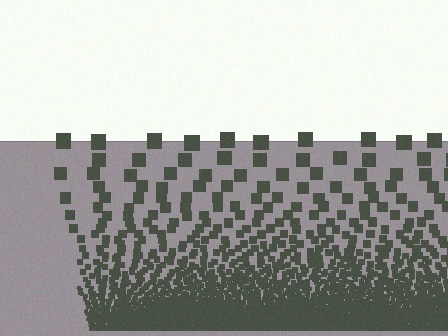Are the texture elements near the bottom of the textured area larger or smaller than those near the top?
Smaller. The gradient is inverted — elements near the bottom are smaller and denser.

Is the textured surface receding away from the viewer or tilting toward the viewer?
The surface appears to tilt toward the viewer. Texture elements get larger and sparser toward the top.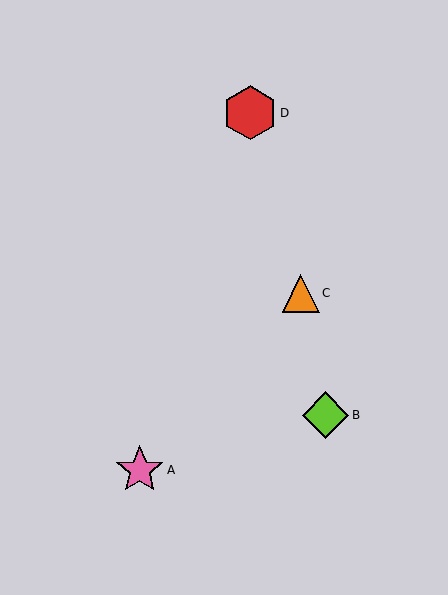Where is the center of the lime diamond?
The center of the lime diamond is at (326, 415).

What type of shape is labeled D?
Shape D is a red hexagon.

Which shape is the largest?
The red hexagon (labeled D) is the largest.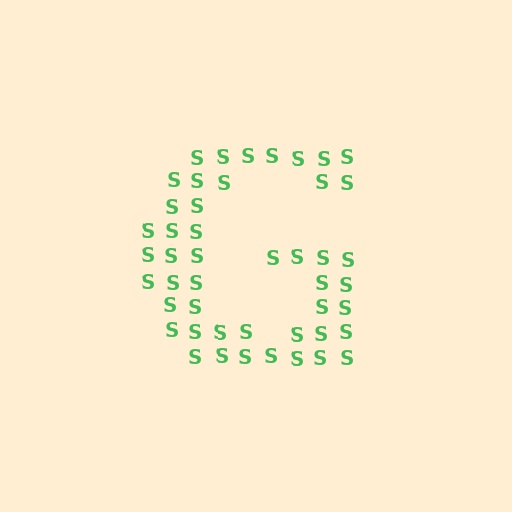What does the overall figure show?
The overall figure shows the letter G.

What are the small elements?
The small elements are letter S's.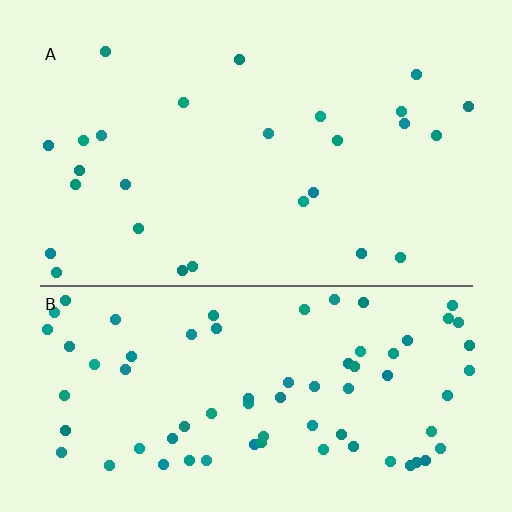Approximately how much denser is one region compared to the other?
Approximately 2.9× — region B over region A.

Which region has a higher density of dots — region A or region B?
B (the bottom).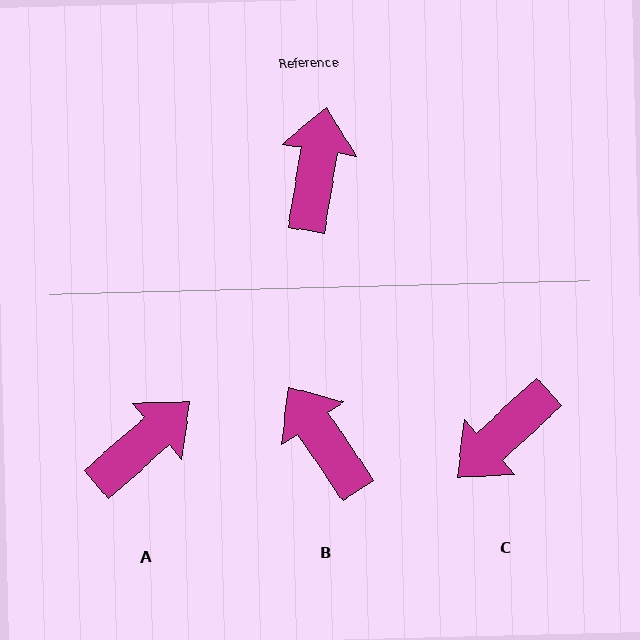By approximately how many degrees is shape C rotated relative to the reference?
Approximately 142 degrees counter-clockwise.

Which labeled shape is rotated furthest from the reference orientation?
C, about 142 degrees away.